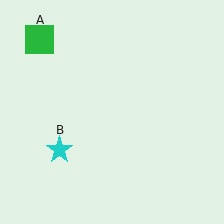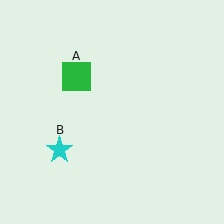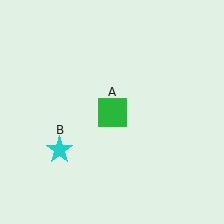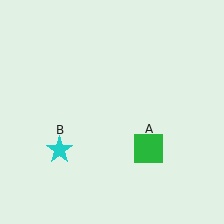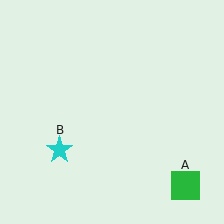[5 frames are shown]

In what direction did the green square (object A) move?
The green square (object A) moved down and to the right.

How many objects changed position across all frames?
1 object changed position: green square (object A).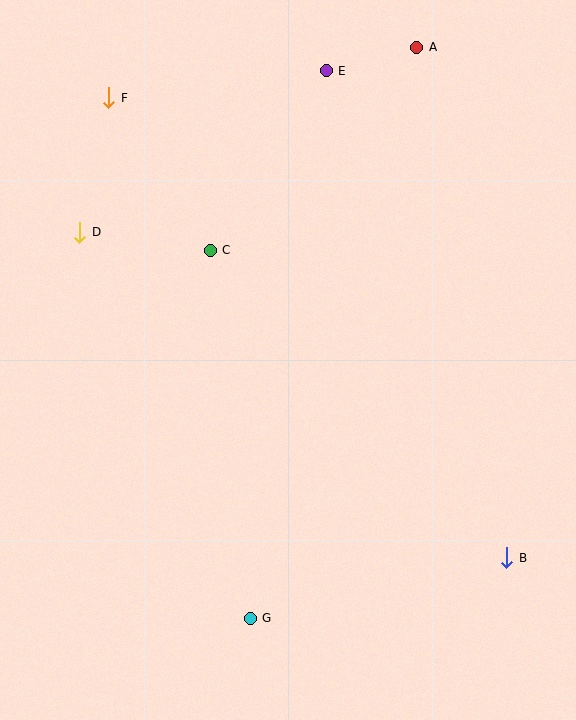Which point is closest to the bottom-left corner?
Point G is closest to the bottom-left corner.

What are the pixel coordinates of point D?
Point D is at (80, 232).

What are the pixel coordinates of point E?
Point E is at (326, 71).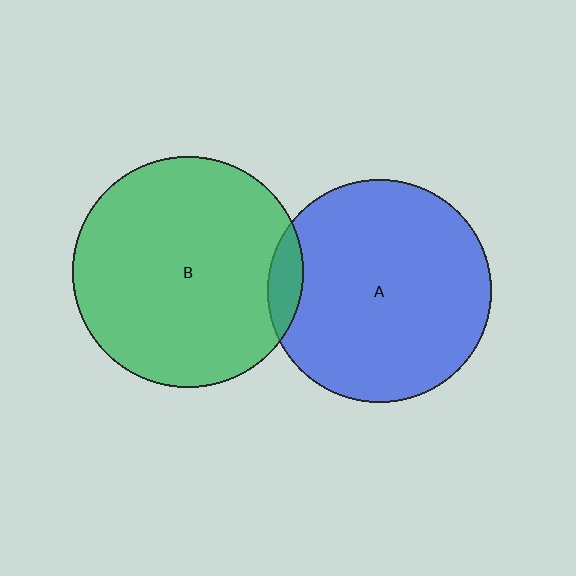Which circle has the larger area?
Circle B (green).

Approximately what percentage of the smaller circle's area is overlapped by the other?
Approximately 5%.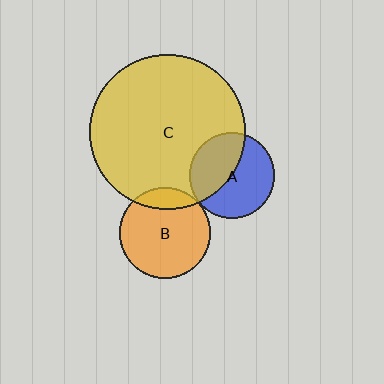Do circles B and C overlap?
Yes.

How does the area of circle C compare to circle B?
Approximately 2.9 times.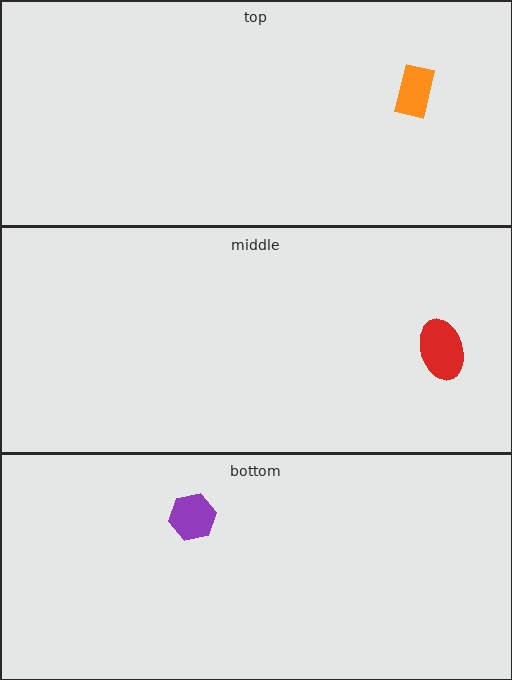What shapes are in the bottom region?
The purple hexagon.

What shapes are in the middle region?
The red ellipse.